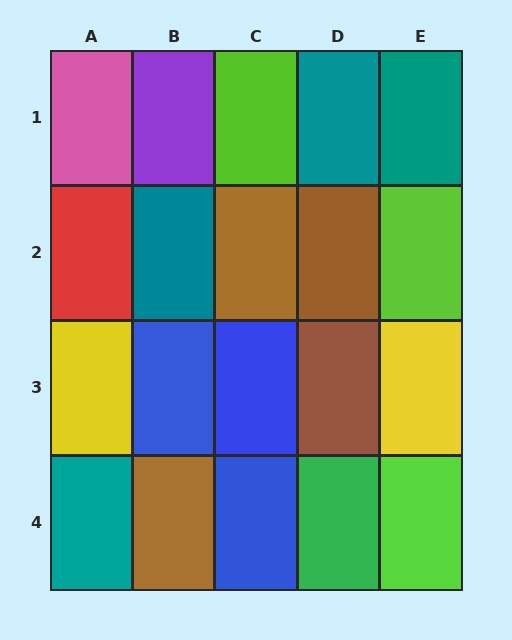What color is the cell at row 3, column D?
Brown.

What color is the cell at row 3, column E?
Yellow.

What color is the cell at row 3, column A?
Yellow.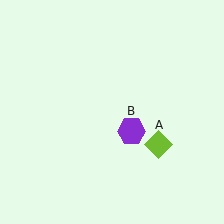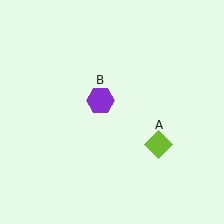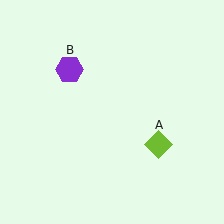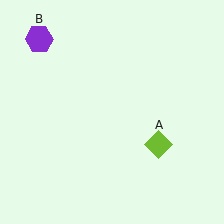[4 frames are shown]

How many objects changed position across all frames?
1 object changed position: purple hexagon (object B).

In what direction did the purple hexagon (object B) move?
The purple hexagon (object B) moved up and to the left.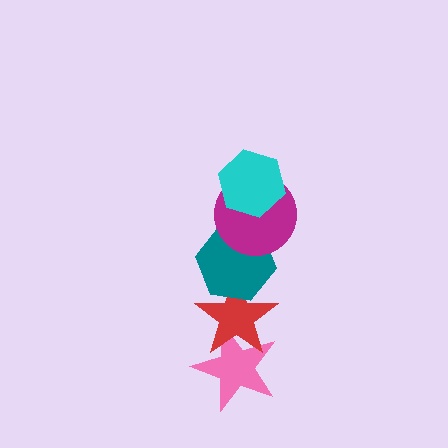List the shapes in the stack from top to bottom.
From top to bottom: the cyan hexagon, the magenta circle, the teal hexagon, the red star, the pink star.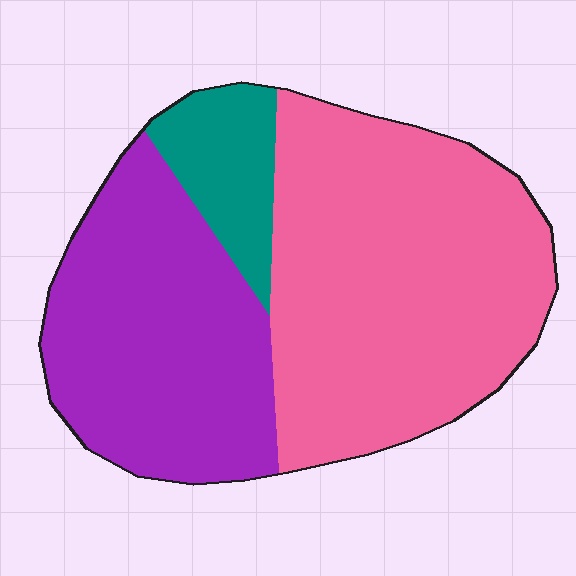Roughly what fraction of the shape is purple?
Purple takes up about three eighths (3/8) of the shape.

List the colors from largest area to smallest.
From largest to smallest: pink, purple, teal.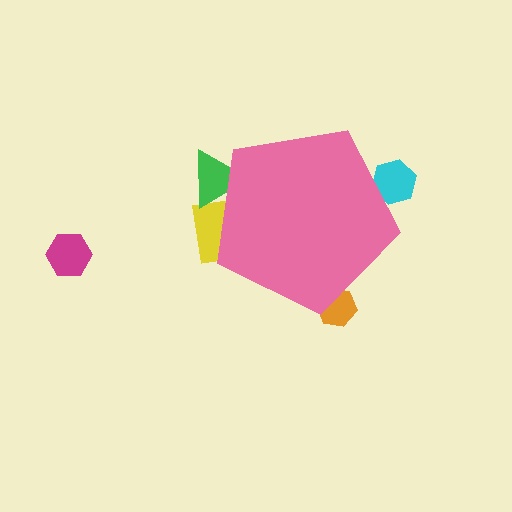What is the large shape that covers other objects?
A pink pentagon.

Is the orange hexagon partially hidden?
Yes, the orange hexagon is partially hidden behind the pink pentagon.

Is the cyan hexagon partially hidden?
Yes, the cyan hexagon is partially hidden behind the pink pentagon.